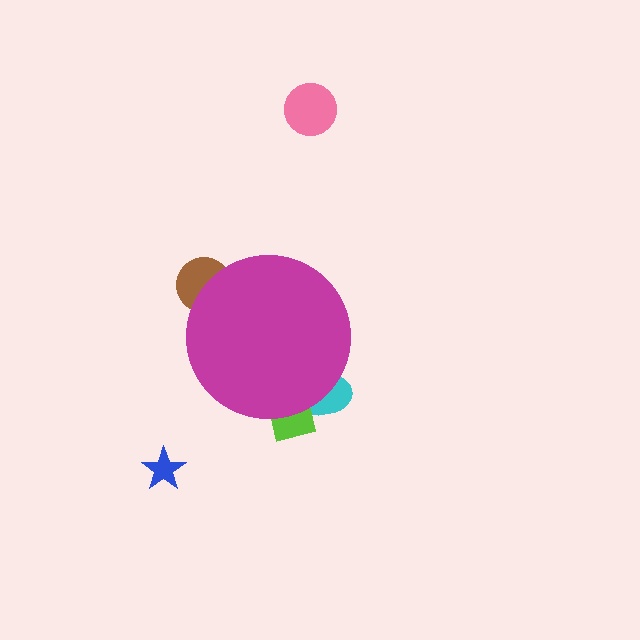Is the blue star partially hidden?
No, the blue star is fully visible.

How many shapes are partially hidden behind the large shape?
3 shapes are partially hidden.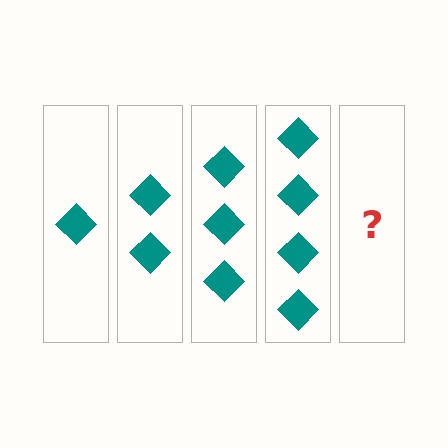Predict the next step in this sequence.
The next step is 5 diamonds.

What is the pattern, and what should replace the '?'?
The pattern is that each step adds one more diamond. The '?' should be 5 diamonds.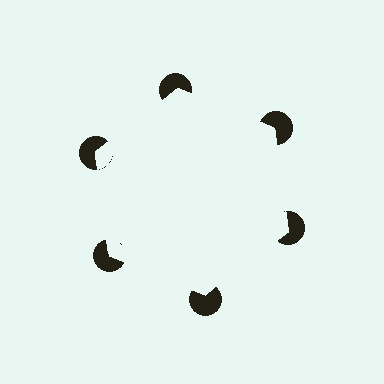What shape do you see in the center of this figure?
An illusory hexagon — its edges are inferred from the aligned wedge cuts in the pac-man discs, not physically drawn.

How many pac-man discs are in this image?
There are 6 — one at each vertex of the illusory hexagon.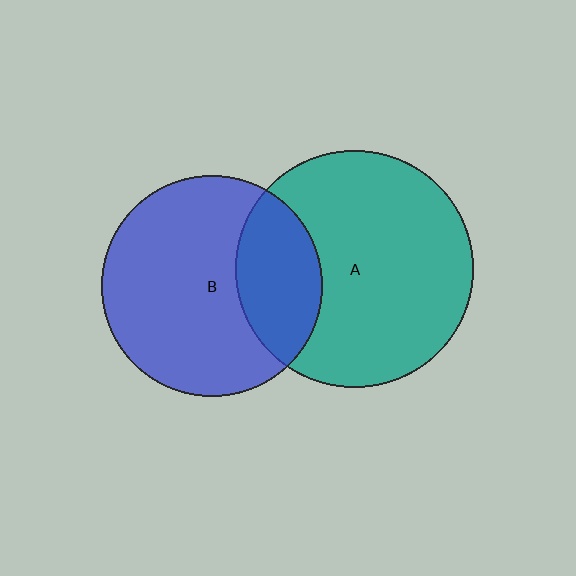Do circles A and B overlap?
Yes.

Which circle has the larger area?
Circle A (teal).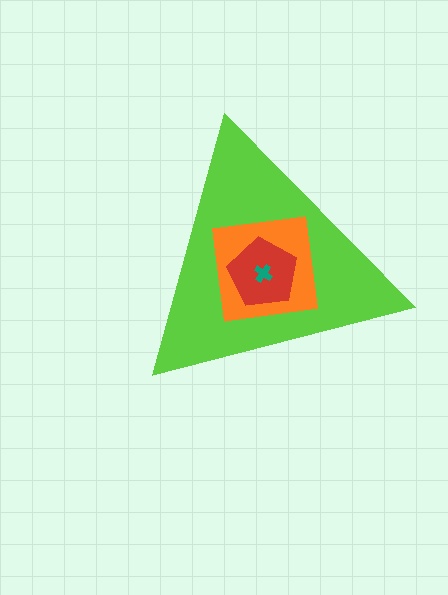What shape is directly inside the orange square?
The red pentagon.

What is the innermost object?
The teal cross.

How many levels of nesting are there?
4.